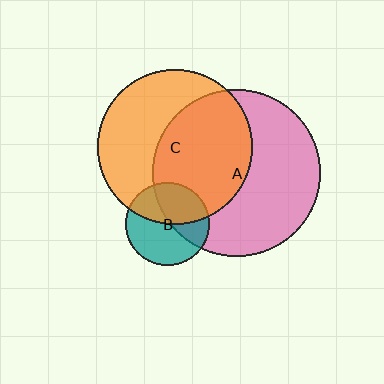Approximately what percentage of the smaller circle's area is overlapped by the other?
Approximately 50%.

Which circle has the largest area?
Circle A (pink).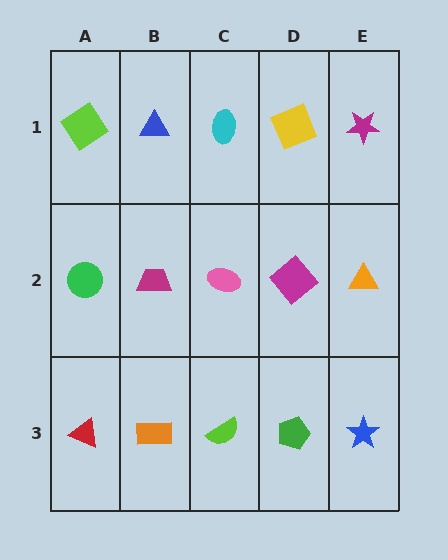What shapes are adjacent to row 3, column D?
A magenta diamond (row 2, column D), a lime semicircle (row 3, column C), a blue star (row 3, column E).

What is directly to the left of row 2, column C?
A magenta trapezoid.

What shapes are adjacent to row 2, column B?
A blue triangle (row 1, column B), an orange rectangle (row 3, column B), a green circle (row 2, column A), a pink ellipse (row 2, column C).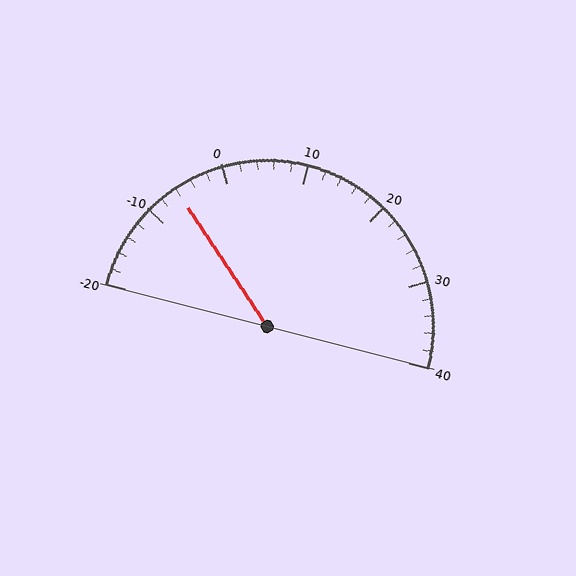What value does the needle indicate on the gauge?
The needle indicates approximately -6.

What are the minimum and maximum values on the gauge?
The gauge ranges from -20 to 40.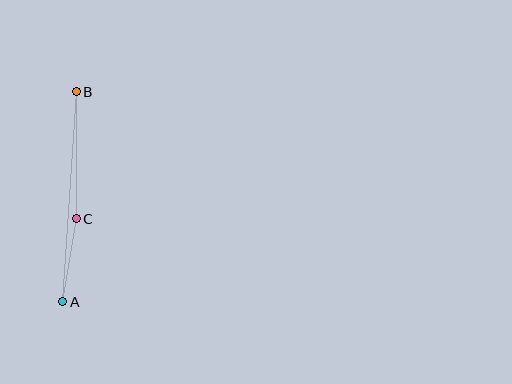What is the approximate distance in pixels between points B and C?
The distance between B and C is approximately 127 pixels.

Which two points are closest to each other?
Points A and C are closest to each other.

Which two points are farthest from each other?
Points A and B are farthest from each other.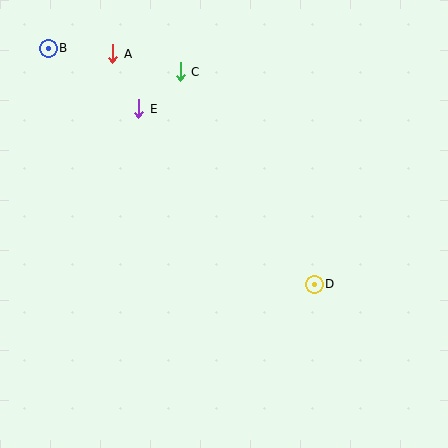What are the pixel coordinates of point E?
Point E is at (139, 109).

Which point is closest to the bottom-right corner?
Point D is closest to the bottom-right corner.